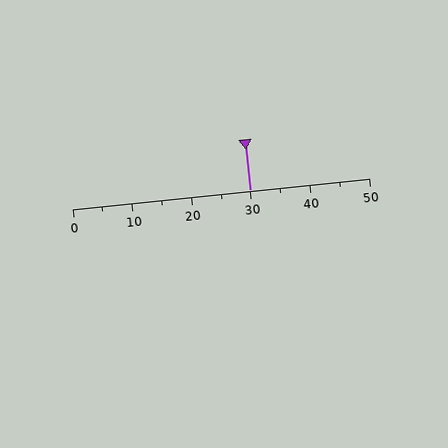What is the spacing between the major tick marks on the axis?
The major ticks are spaced 10 apart.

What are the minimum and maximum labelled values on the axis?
The axis runs from 0 to 50.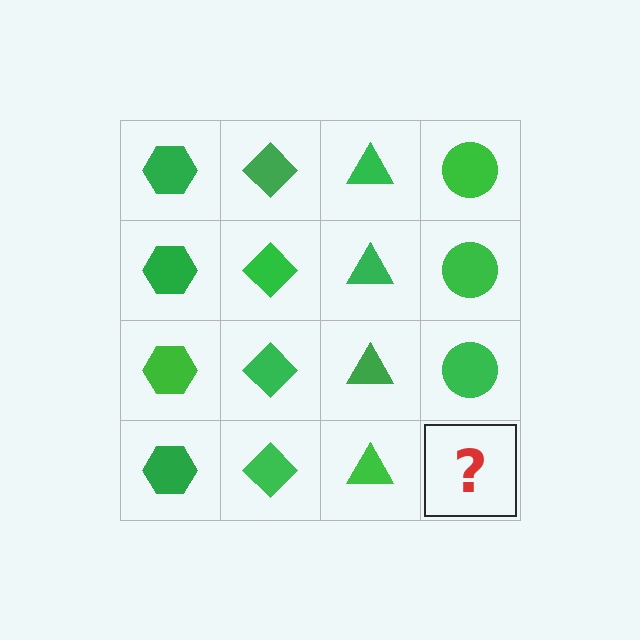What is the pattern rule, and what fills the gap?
The rule is that each column has a consistent shape. The gap should be filled with a green circle.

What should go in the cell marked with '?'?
The missing cell should contain a green circle.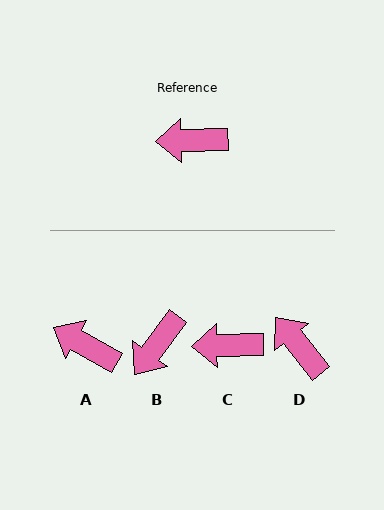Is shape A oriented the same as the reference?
No, it is off by about 30 degrees.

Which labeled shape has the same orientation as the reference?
C.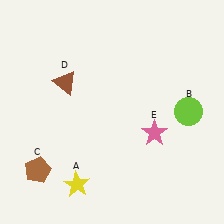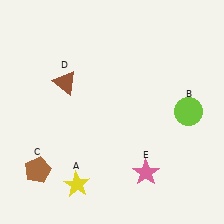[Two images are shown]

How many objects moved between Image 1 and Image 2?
1 object moved between the two images.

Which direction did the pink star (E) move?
The pink star (E) moved down.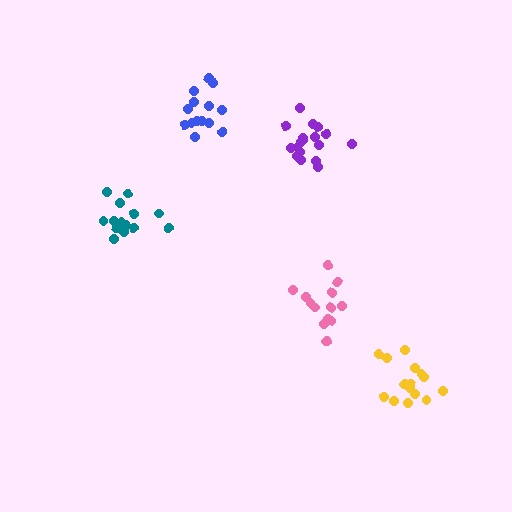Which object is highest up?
The blue cluster is topmost.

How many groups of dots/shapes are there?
There are 5 groups.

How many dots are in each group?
Group 1: 18 dots, Group 2: 16 dots, Group 3: 14 dots, Group 4: 15 dots, Group 5: 14 dots (77 total).